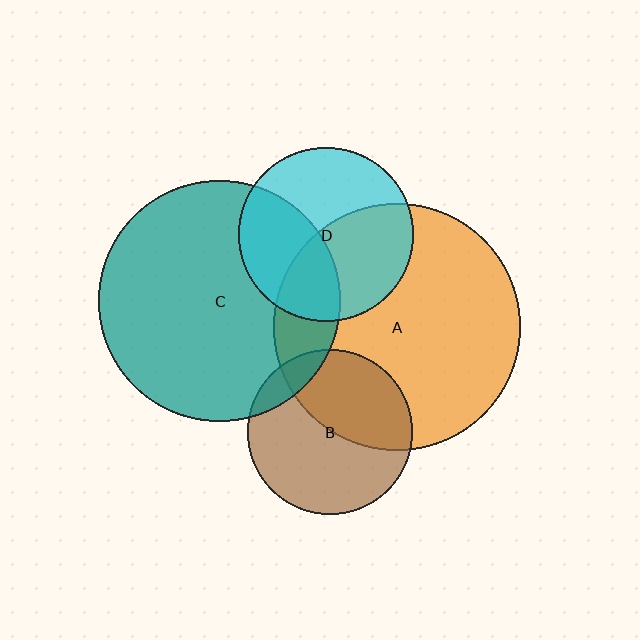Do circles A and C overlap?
Yes.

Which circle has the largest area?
Circle A (orange).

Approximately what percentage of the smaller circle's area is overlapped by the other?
Approximately 15%.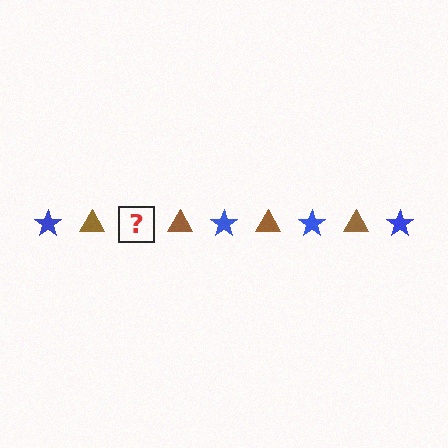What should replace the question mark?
The question mark should be replaced with a blue star.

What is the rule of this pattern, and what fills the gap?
The rule is that the pattern alternates between blue star and brown triangle. The gap should be filled with a blue star.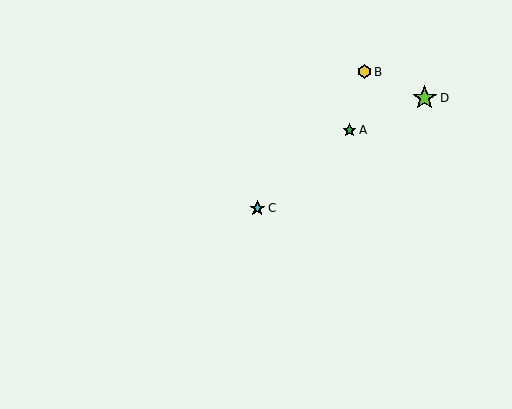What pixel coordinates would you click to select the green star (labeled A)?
Click at (350, 130) to select the green star A.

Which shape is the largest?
The lime star (labeled D) is the largest.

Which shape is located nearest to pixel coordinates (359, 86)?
The yellow hexagon (labeled B) at (365, 72) is nearest to that location.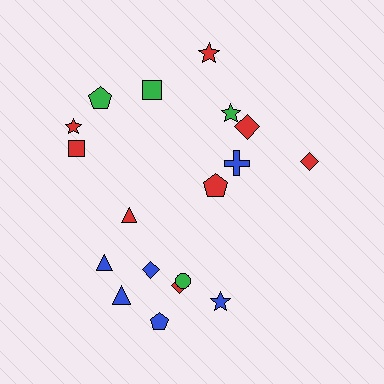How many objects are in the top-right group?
There are 6 objects.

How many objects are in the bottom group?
There are 8 objects.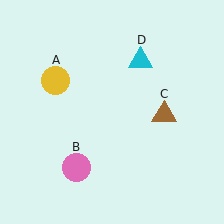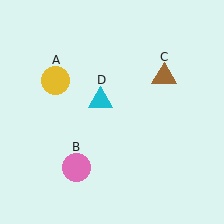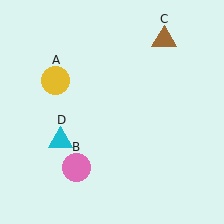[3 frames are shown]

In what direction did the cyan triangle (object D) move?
The cyan triangle (object D) moved down and to the left.